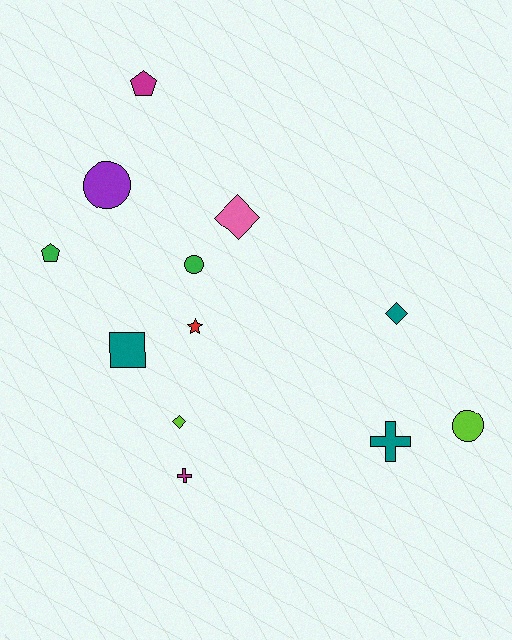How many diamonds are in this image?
There are 3 diamonds.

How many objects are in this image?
There are 12 objects.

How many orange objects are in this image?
There are no orange objects.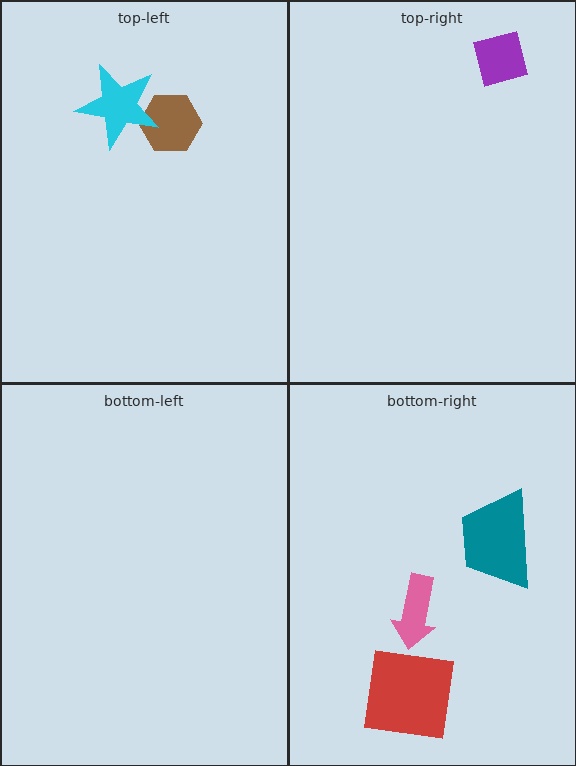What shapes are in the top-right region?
The purple square.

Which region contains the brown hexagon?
The top-left region.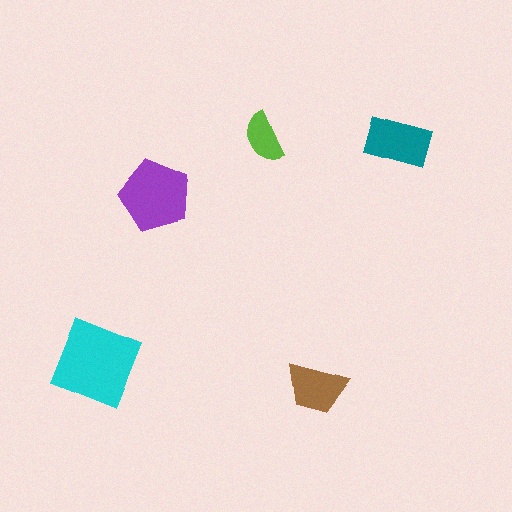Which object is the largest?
The cyan diamond.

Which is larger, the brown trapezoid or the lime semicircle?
The brown trapezoid.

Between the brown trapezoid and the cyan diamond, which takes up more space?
The cyan diamond.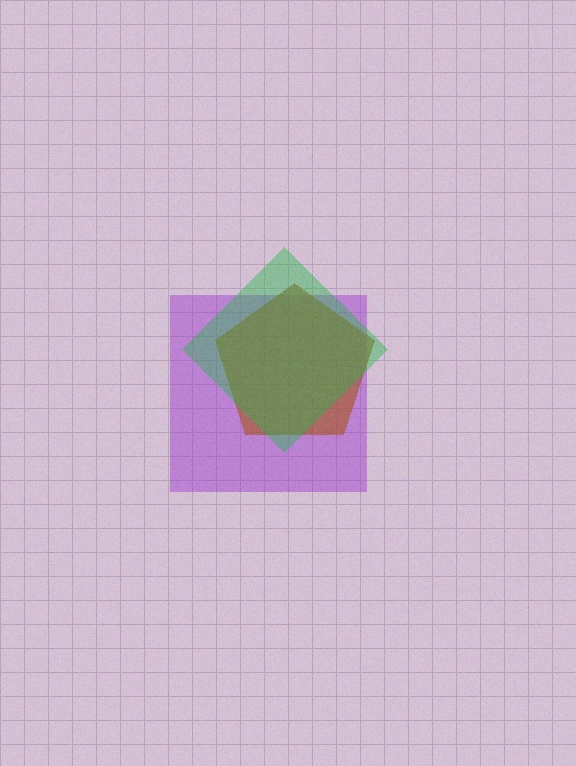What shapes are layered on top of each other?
The layered shapes are: a purple square, a brown pentagon, a green diamond.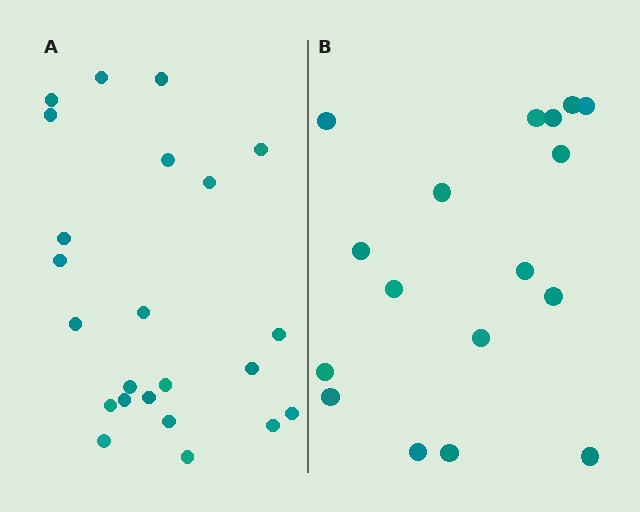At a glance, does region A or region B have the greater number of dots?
Region A (the left region) has more dots.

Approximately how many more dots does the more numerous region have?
Region A has about 6 more dots than region B.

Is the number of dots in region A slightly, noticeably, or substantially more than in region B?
Region A has noticeably more, but not dramatically so. The ratio is roughly 1.4 to 1.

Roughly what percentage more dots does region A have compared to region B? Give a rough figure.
About 35% more.